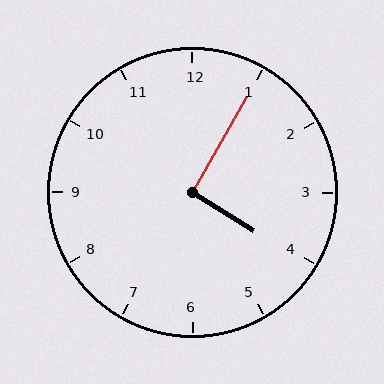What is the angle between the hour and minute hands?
Approximately 92 degrees.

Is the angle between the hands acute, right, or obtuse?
It is right.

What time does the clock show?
4:05.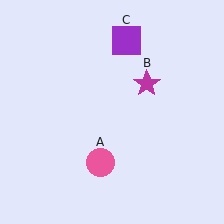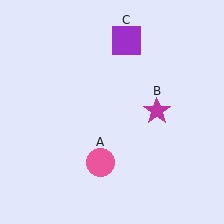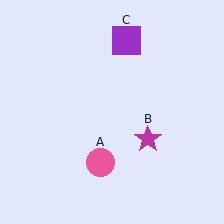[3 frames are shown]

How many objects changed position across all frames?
1 object changed position: magenta star (object B).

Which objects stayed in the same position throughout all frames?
Pink circle (object A) and purple square (object C) remained stationary.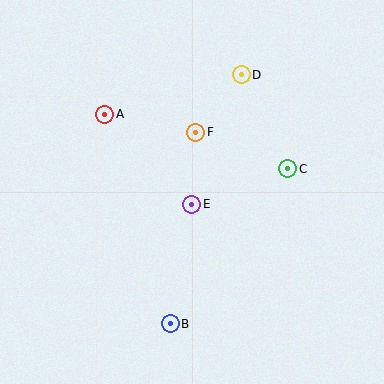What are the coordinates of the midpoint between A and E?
The midpoint between A and E is at (148, 159).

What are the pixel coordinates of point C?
Point C is at (288, 169).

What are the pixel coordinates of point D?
Point D is at (241, 75).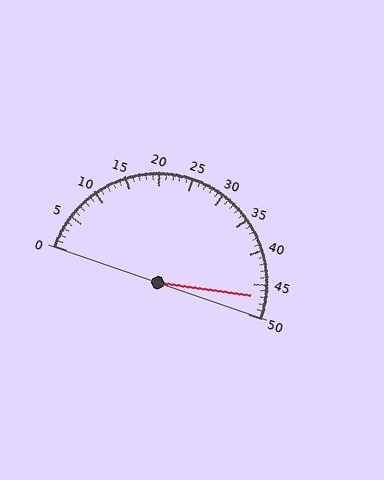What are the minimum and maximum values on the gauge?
The gauge ranges from 0 to 50.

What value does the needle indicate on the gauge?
The needle indicates approximately 47.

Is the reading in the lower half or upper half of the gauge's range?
The reading is in the upper half of the range (0 to 50).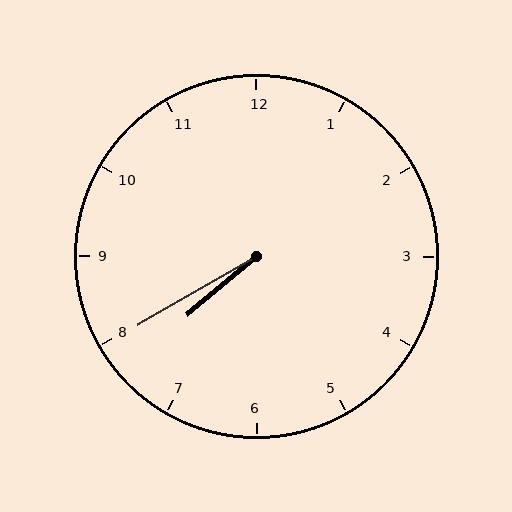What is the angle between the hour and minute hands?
Approximately 10 degrees.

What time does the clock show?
7:40.